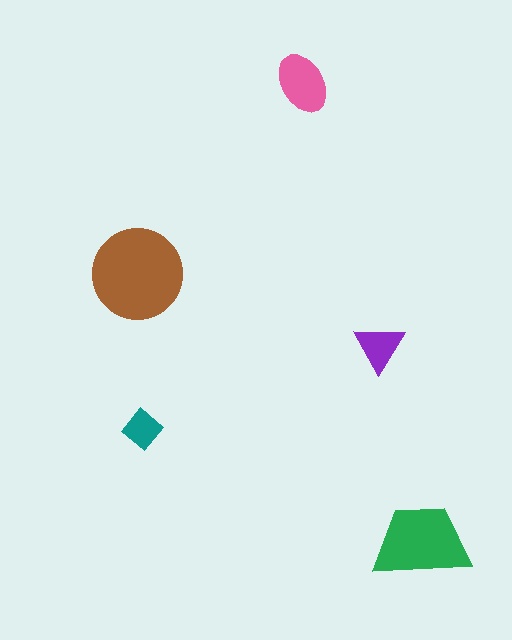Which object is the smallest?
The teal diamond.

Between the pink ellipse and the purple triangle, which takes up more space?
The pink ellipse.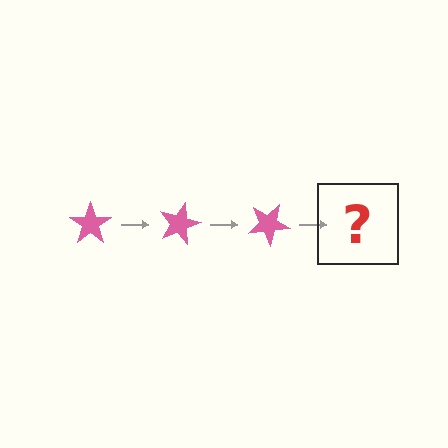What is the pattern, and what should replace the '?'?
The pattern is that the star rotates 15 degrees each step. The '?' should be a pink star rotated 45 degrees.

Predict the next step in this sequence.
The next step is a pink star rotated 45 degrees.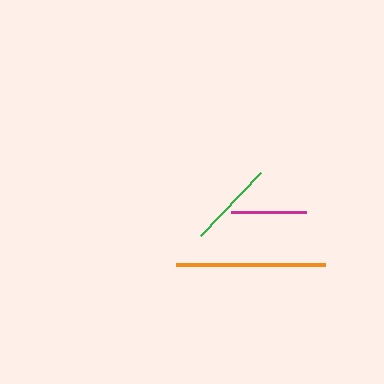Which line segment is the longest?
The orange line is the longest at approximately 149 pixels.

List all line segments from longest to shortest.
From longest to shortest: orange, green, magenta.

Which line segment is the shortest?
The magenta line is the shortest at approximately 75 pixels.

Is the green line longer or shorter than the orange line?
The orange line is longer than the green line.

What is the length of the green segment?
The green segment is approximately 87 pixels long.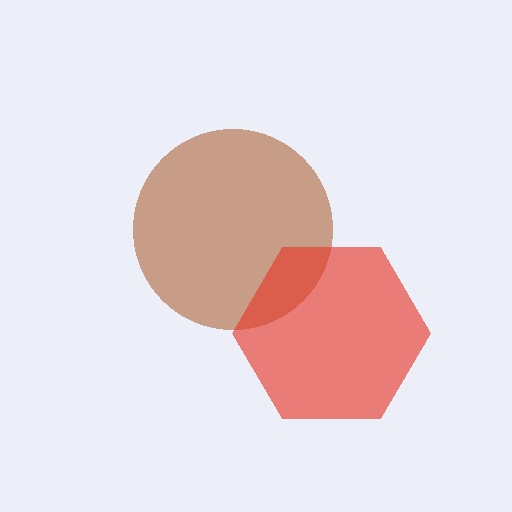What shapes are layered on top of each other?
The layered shapes are: a brown circle, a red hexagon.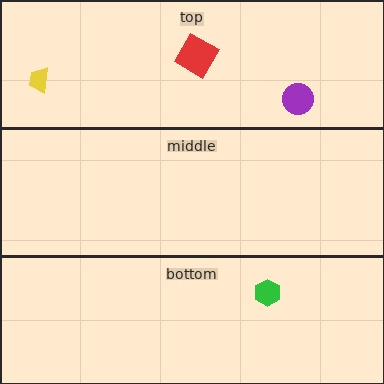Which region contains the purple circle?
The top region.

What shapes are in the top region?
The purple circle, the yellow trapezoid, the red square.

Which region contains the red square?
The top region.